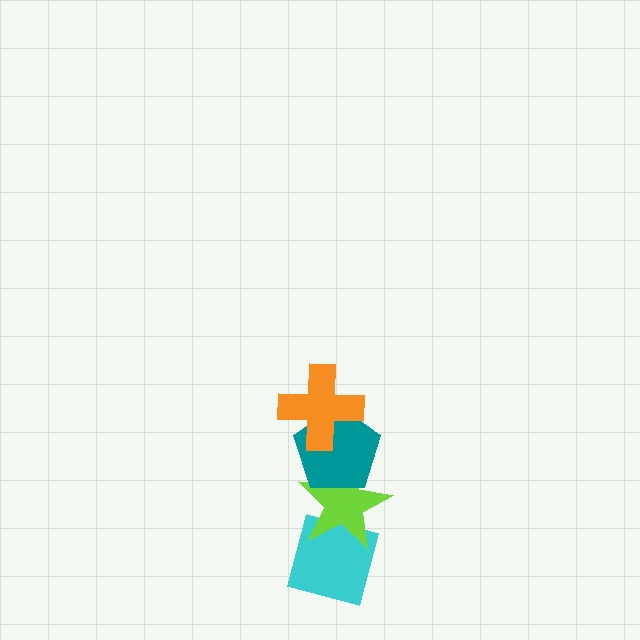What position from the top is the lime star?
The lime star is 3rd from the top.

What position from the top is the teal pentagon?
The teal pentagon is 2nd from the top.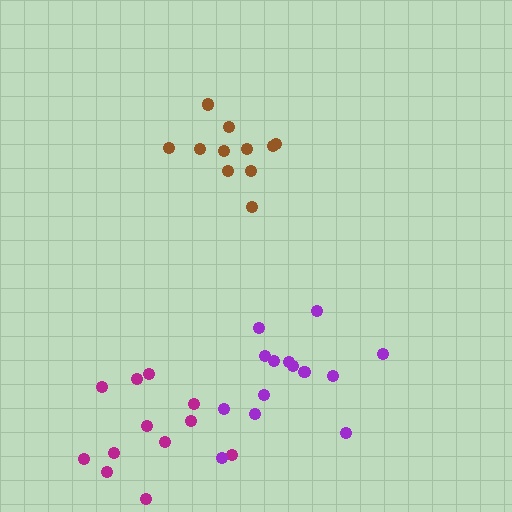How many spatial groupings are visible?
There are 3 spatial groupings.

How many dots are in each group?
Group 1: 12 dots, Group 2: 11 dots, Group 3: 14 dots (37 total).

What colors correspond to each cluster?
The clusters are colored: magenta, brown, purple.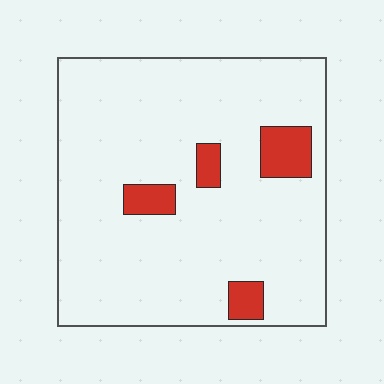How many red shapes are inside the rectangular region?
4.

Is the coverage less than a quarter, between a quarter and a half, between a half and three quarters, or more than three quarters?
Less than a quarter.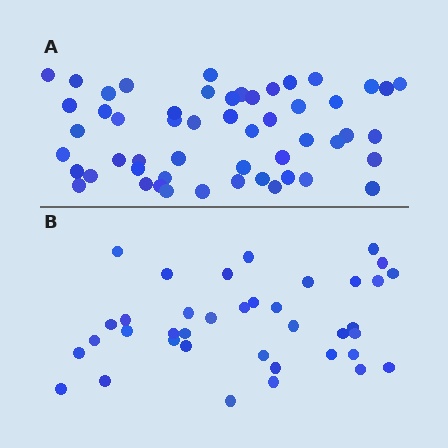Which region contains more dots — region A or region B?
Region A (the top region) has more dots.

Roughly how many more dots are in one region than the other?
Region A has approximately 15 more dots than region B.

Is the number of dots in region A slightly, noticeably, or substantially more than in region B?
Region A has noticeably more, but not dramatically so. The ratio is roughly 1.4 to 1.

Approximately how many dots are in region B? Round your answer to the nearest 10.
About 40 dots. (The exact count is 38, which rounds to 40.)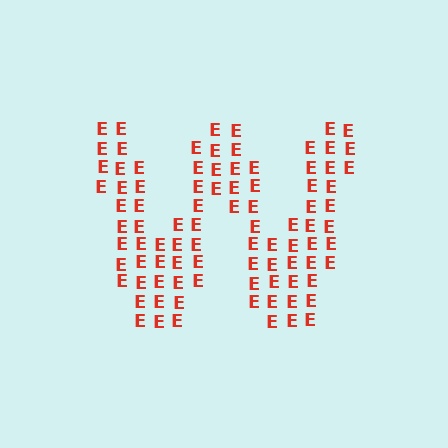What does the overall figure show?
The overall figure shows the letter W.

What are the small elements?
The small elements are letter E's.